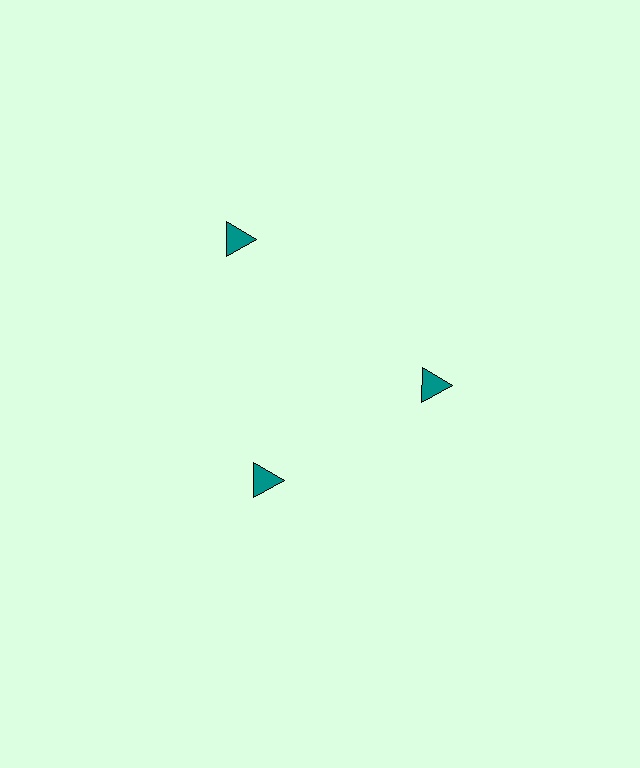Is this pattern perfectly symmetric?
No. The 3 teal triangles are arranged in a ring, but one element near the 11 o'clock position is pushed outward from the center, breaking the 3-fold rotational symmetry.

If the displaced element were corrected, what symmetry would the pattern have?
It would have 3-fold rotational symmetry — the pattern would map onto itself every 120 degrees.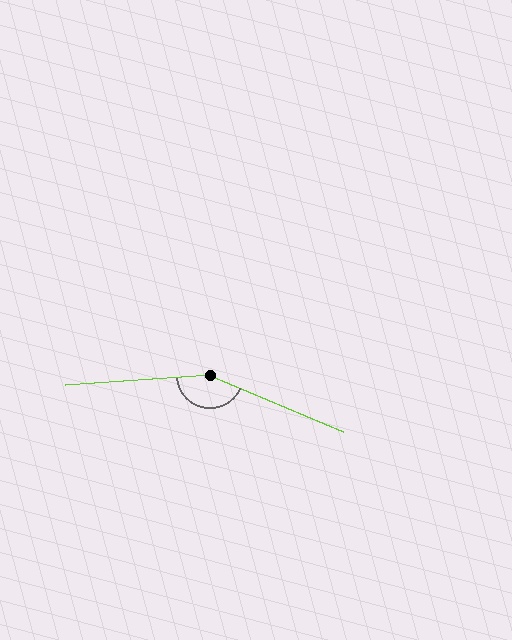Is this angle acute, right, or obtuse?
It is obtuse.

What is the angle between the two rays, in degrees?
Approximately 153 degrees.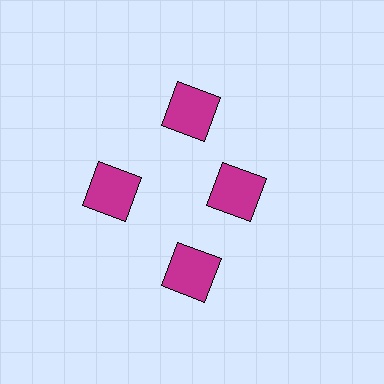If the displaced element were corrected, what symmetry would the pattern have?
It would have 4-fold rotational symmetry — the pattern would map onto itself every 90 degrees.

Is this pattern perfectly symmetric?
No. The 4 magenta squares are arranged in a ring, but one element near the 3 o'clock position is pulled inward toward the center, breaking the 4-fold rotational symmetry.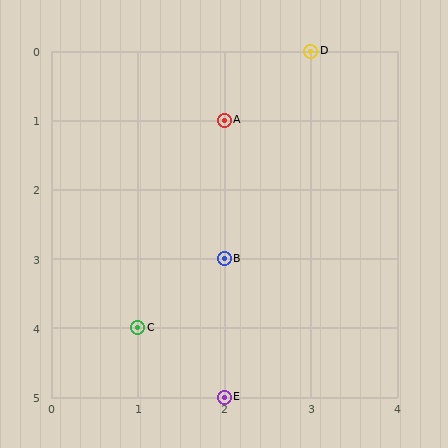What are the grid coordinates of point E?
Point E is at grid coordinates (2, 5).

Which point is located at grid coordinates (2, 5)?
Point E is at (2, 5).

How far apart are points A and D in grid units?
Points A and D are 1 column and 1 row apart (about 1.4 grid units diagonally).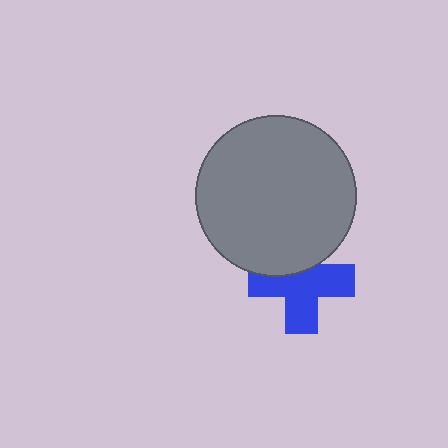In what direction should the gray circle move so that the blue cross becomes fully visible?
The gray circle should move up. That is the shortest direction to clear the overlap and leave the blue cross fully visible.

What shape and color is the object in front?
The object in front is a gray circle.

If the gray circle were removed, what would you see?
You would see the complete blue cross.